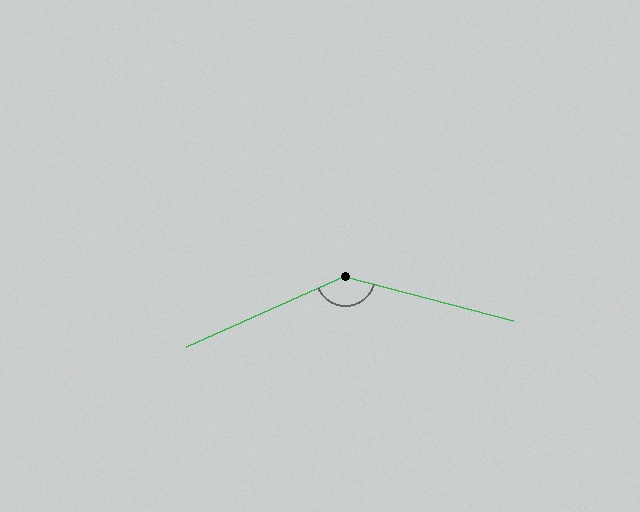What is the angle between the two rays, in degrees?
Approximately 141 degrees.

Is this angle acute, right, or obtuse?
It is obtuse.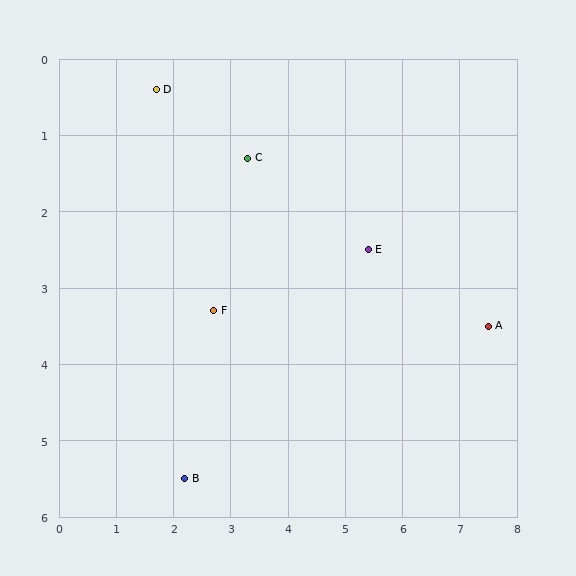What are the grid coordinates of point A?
Point A is at approximately (7.5, 3.5).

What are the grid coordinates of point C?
Point C is at approximately (3.3, 1.3).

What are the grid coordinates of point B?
Point B is at approximately (2.2, 5.5).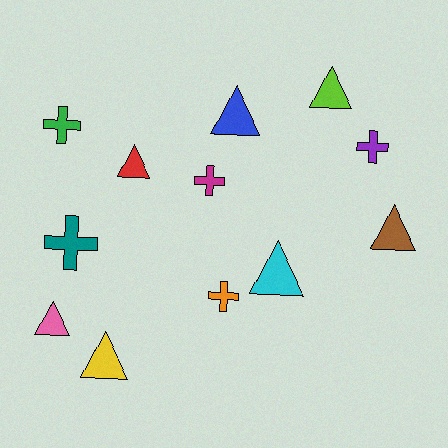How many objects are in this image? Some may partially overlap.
There are 12 objects.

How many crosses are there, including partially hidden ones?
There are 5 crosses.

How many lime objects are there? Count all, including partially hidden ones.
There is 1 lime object.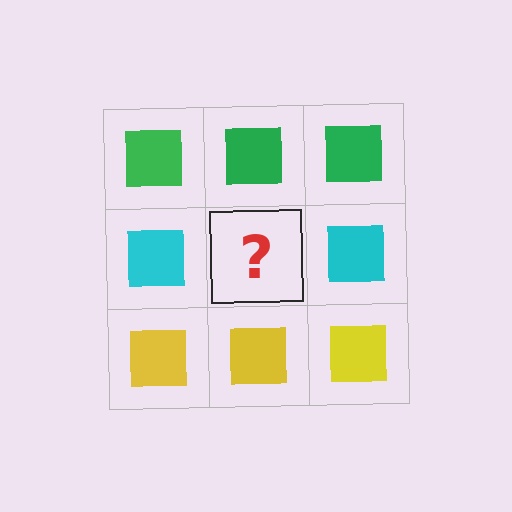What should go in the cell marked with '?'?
The missing cell should contain a cyan square.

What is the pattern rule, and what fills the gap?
The rule is that each row has a consistent color. The gap should be filled with a cyan square.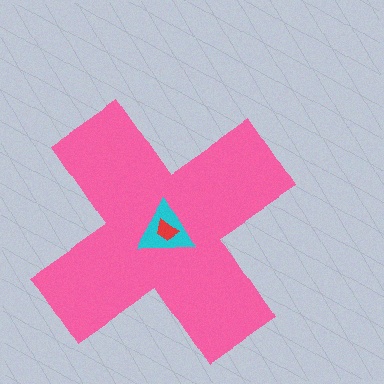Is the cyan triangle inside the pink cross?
Yes.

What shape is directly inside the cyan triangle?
The red trapezoid.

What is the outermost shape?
The pink cross.